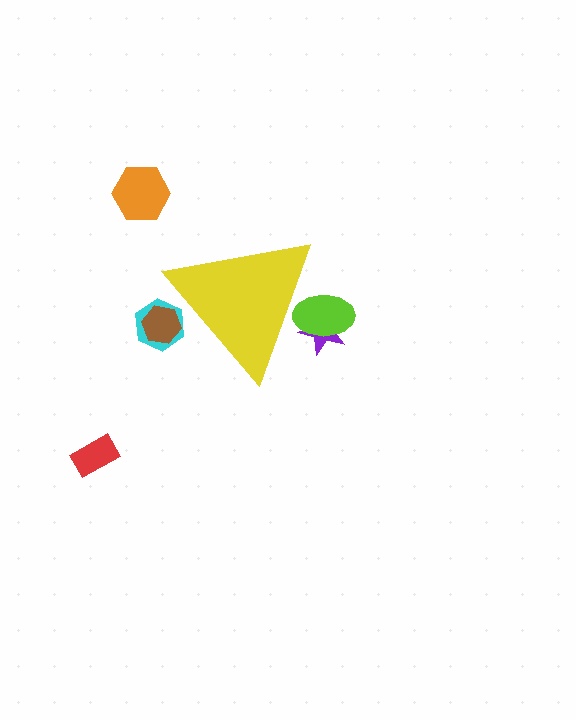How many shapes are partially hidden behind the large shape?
4 shapes are partially hidden.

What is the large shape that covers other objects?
A yellow triangle.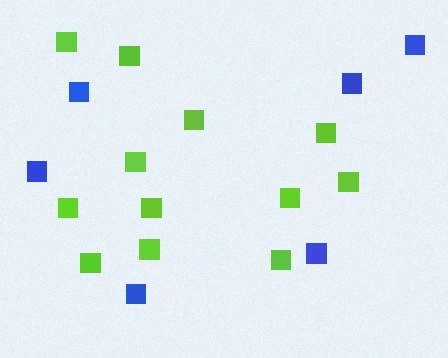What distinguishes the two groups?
There are 2 groups: one group of blue squares (6) and one group of lime squares (12).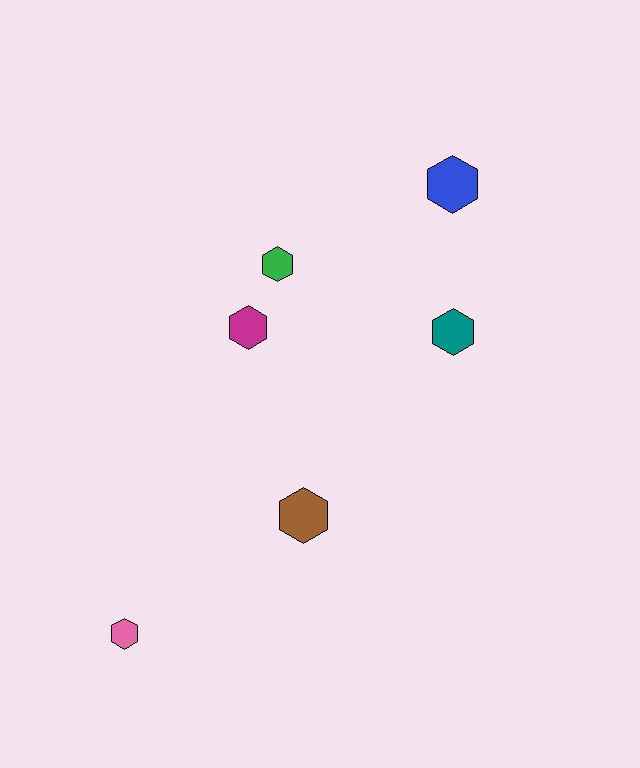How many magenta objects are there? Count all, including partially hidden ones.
There is 1 magenta object.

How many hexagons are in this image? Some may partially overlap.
There are 6 hexagons.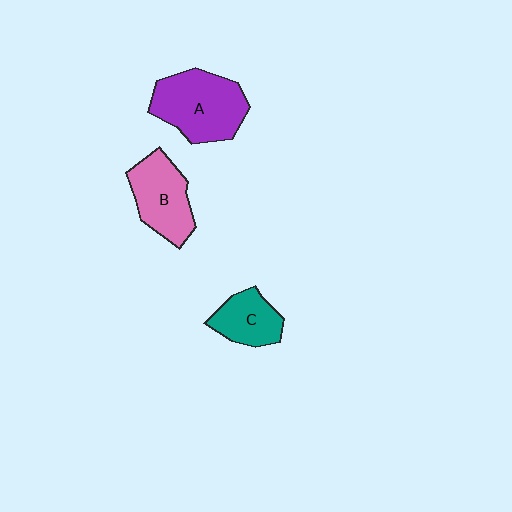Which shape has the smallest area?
Shape C (teal).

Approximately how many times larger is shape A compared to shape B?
Approximately 1.3 times.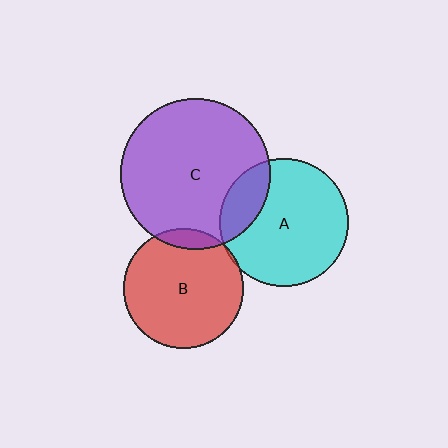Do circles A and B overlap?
Yes.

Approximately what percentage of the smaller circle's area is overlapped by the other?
Approximately 5%.